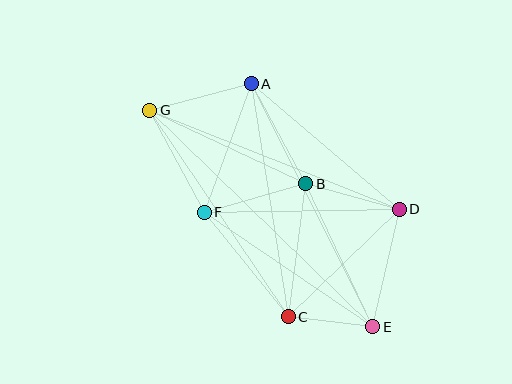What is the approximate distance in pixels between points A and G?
The distance between A and G is approximately 105 pixels.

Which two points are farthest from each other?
Points E and G are farthest from each other.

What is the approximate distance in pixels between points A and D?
The distance between A and D is approximately 194 pixels.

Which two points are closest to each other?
Points C and E are closest to each other.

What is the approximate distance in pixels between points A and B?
The distance between A and B is approximately 114 pixels.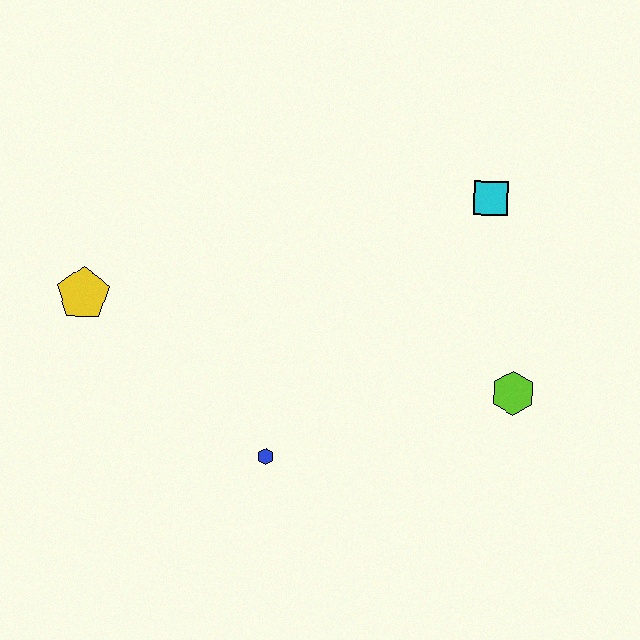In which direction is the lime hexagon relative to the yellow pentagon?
The lime hexagon is to the right of the yellow pentagon.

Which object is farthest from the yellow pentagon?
The lime hexagon is farthest from the yellow pentagon.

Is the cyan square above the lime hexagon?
Yes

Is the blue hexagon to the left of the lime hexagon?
Yes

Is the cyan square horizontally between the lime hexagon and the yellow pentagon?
Yes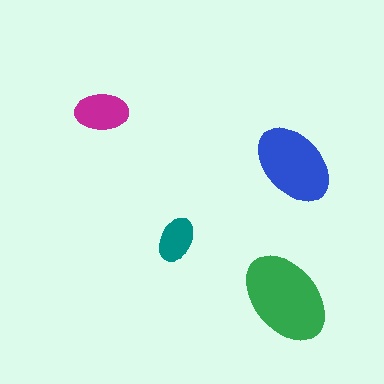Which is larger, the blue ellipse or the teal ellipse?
The blue one.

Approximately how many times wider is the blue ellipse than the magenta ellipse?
About 1.5 times wider.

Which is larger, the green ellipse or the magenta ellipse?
The green one.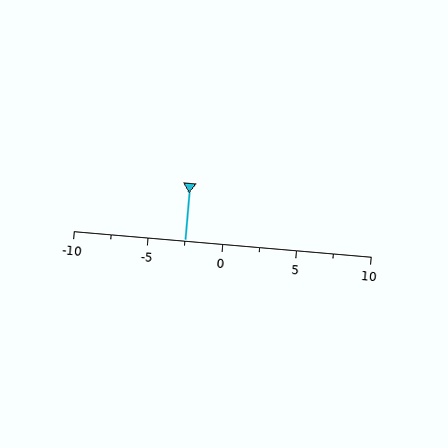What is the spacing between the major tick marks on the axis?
The major ticks are spaced 5 apart.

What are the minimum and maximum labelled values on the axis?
The axis runs from -10 to 10.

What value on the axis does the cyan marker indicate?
The marker indicates approximately -2.5.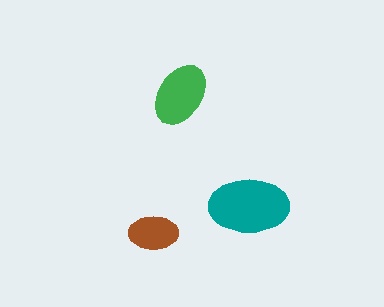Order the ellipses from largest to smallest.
the teal one, the green one, the brown one.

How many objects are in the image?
There are 3 objects in the image.